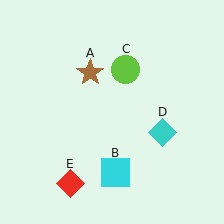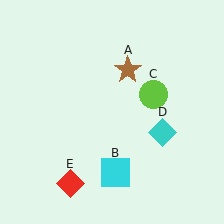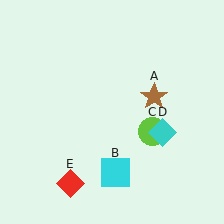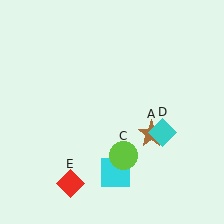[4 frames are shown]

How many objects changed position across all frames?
2 objects changed position: brown star (object A), lime circle (object C).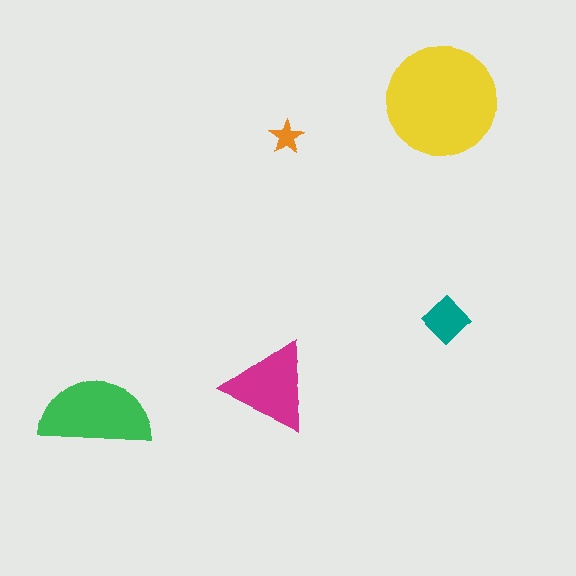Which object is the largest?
The yellow circle.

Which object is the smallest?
The orange star.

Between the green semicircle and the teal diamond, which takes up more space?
The green semicircle.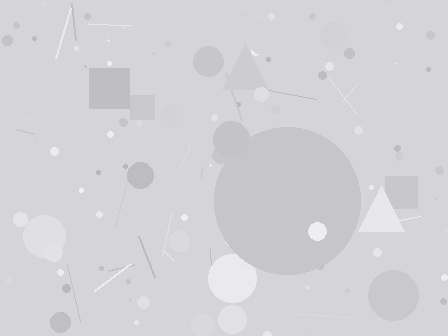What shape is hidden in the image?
A circle is hidden in the image.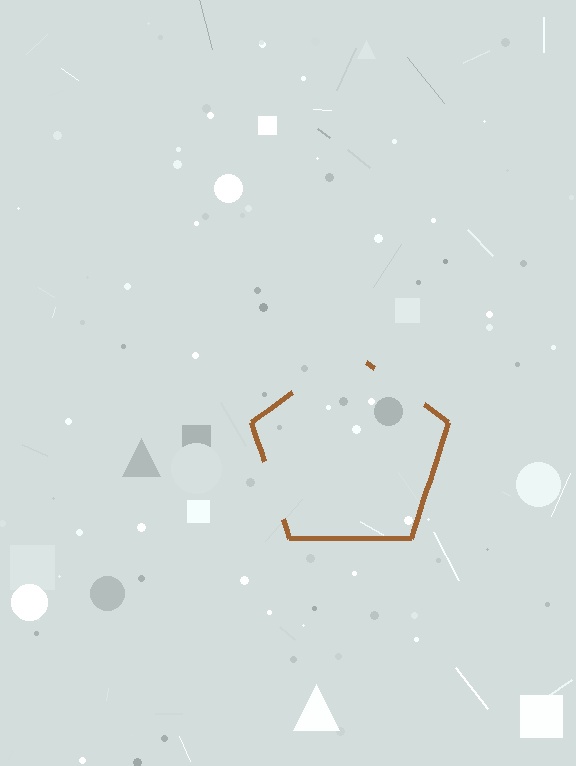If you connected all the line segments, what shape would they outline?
They would outline a pentagon.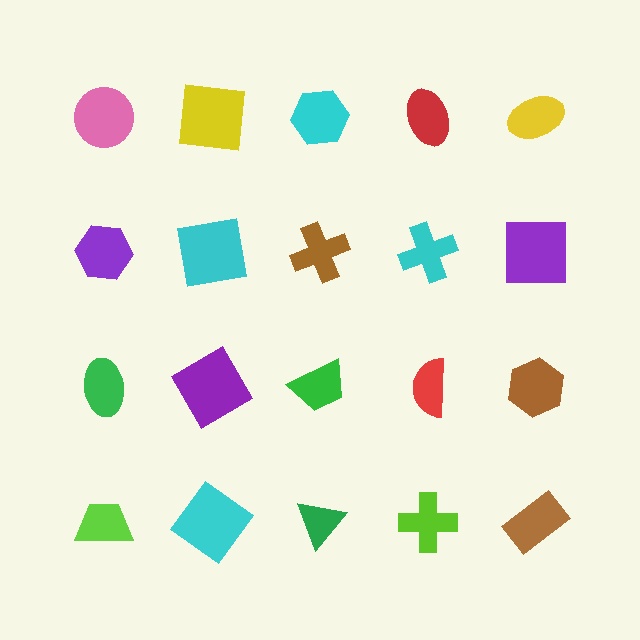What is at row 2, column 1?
A purple hexagon.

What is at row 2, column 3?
A brown cross.